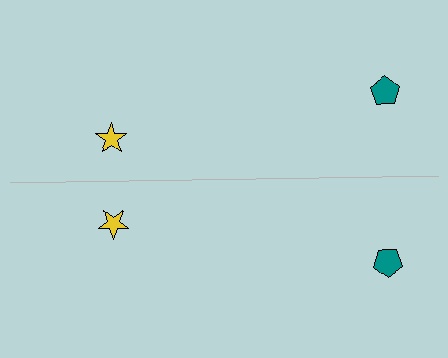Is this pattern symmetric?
Yes, this pattern has bilateral (reflection) symmetry.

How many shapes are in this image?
There are 4 shapes in this image.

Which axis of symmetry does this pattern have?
The pattern has a horizontal axis of symmetry running through the center of the image.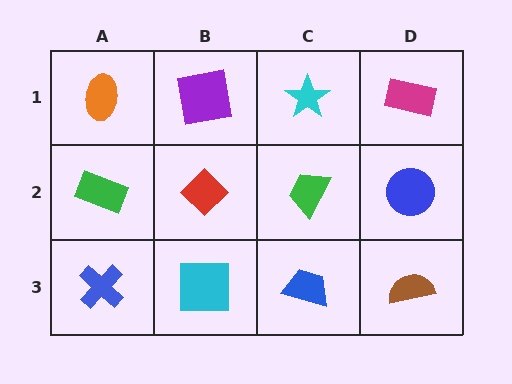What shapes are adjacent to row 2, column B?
A purple square (row 1, column B), a cyan square (row 3, column B), a green rectangle (row 2, column A), a green trapezoid (row 2, column C).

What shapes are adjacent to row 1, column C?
A green trapezoid (row 2, column C), a purple square (row 1, column B), a magenta rectangle (row 1, column D).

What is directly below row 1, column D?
A blue circle.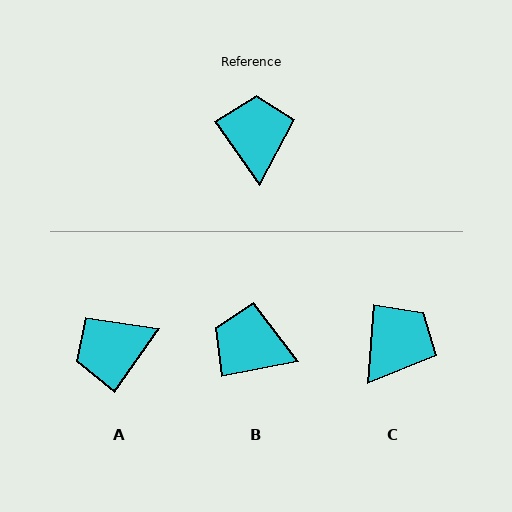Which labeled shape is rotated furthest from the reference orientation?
A, about 110 degrees away.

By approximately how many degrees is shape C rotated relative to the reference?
Approximately 40 degrees clockwise.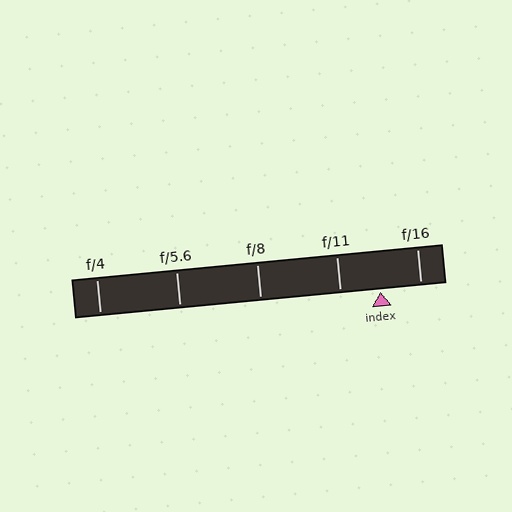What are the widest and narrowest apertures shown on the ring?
The widest aperture shown is f/4 and the narrowest is f/16.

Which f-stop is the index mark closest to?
The index mark is closest to f/16.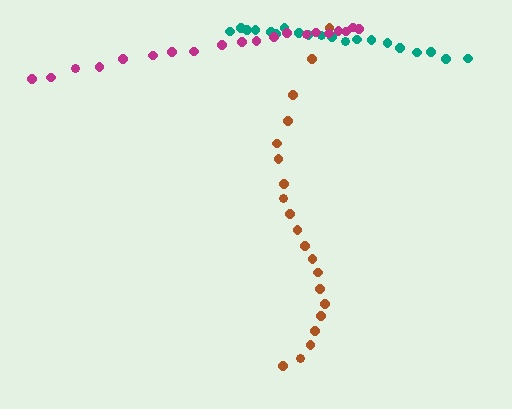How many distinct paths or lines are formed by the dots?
There are 3 distinct paths.